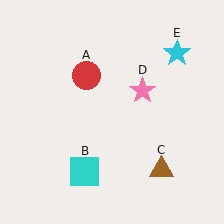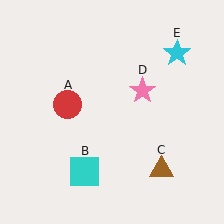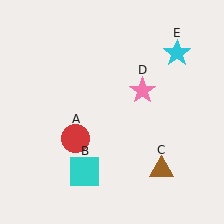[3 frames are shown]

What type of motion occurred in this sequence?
The red circle (object A) rotated counterclockwise around the center of the scene.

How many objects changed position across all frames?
1 object changed position: red circle (object A).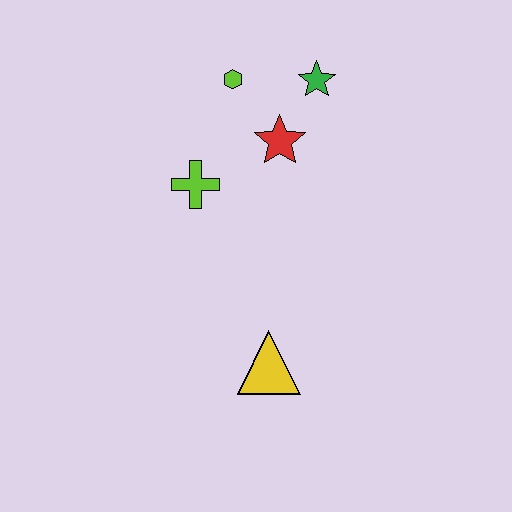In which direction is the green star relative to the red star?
The green star is above the red star.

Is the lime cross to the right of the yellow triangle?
No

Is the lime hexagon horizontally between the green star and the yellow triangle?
No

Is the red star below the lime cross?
No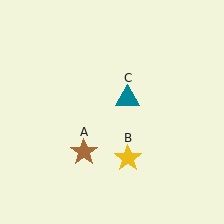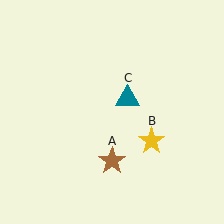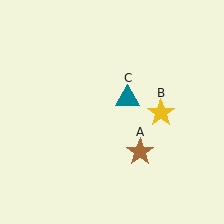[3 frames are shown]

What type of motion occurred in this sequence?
The brown star (object A), yellow star (object B) rotated counterclockwise around the center of the scene.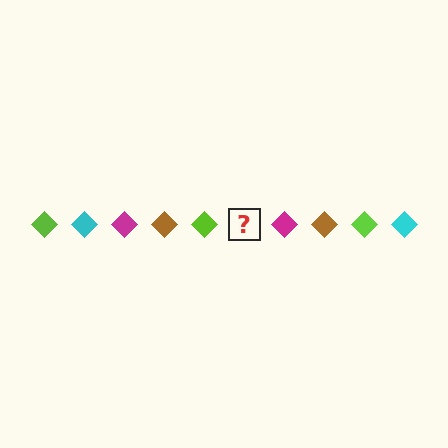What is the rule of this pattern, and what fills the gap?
The rule is that the pattern cycles through lime, cyan, magenta, brown diamonds. The gap should be filled with a cyan diamond.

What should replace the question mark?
The question mark should be replaced with a cyan diamond.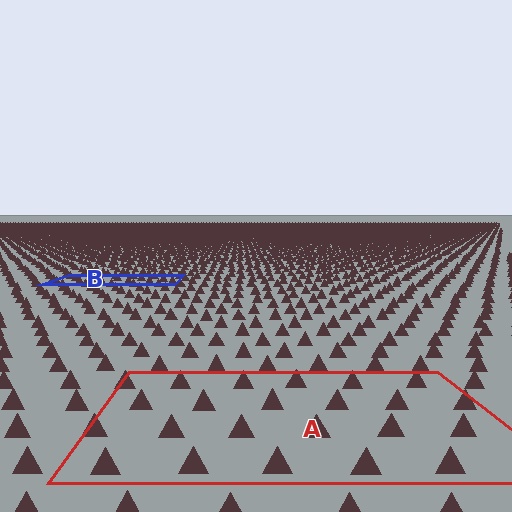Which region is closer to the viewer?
Region A is closer. The texture elements there are larger and more spread out.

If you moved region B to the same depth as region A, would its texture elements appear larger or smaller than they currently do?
They would appear larger. At a closer depth, the same texture elements are projected at a bigger on-screen size.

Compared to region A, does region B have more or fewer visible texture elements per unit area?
Region B has more texture elements per unit area — they are packed more densely because it is farther away.